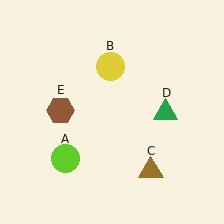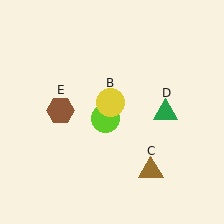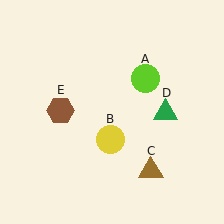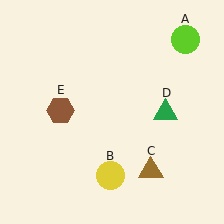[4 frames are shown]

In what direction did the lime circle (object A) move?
The lime circle (object A) moved up and to the right.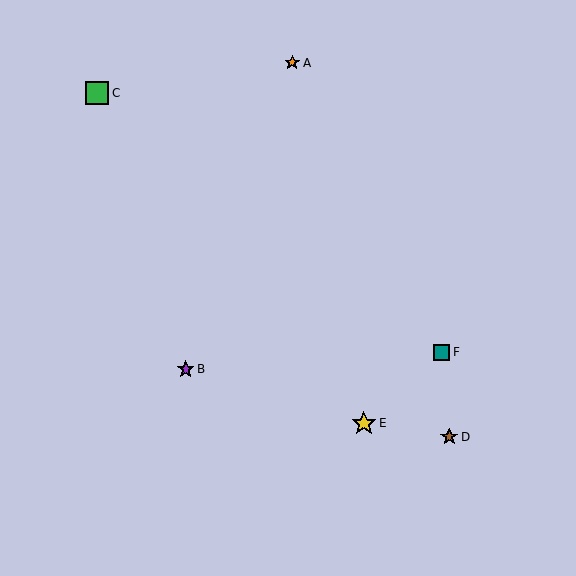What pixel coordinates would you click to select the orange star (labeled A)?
Click at (292, 63) to select the orange star A.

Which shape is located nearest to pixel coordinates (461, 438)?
The brown star (labeled D) at (449, 437) is nearest to that location.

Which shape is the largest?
The yellow star (labeled E) is the largest.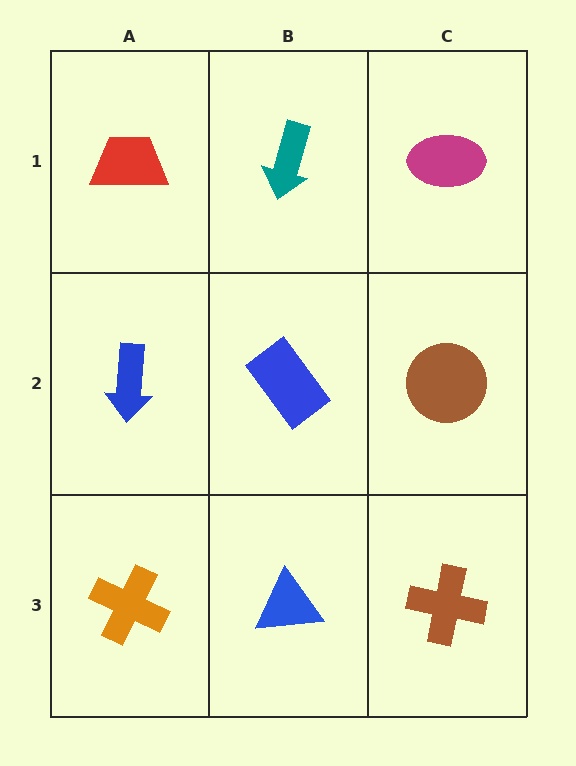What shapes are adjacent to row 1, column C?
A brown circle (row 2, column C), a teal arrow (row 1, column B).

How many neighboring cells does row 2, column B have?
4.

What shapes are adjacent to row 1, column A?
A blue arrow (row 2, column A), a teal arrow (row 1, column B).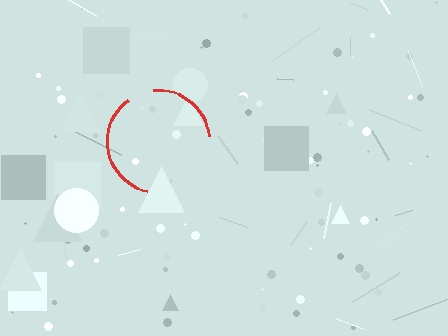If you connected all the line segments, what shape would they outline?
They would outline a circle.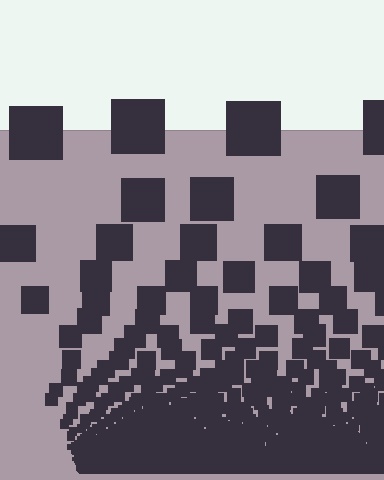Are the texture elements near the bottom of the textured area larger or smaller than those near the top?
Smaller. The gradient is inverted — elements near the bottom are smaller and denser.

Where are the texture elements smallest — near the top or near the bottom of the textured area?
Near the bottom.